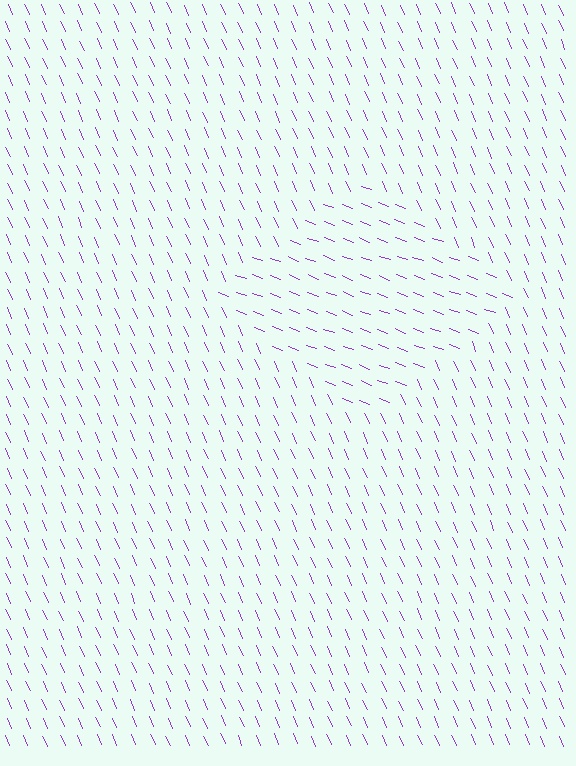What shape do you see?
I see a diamond.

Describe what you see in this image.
The image is filled with small purple line segments. A diamond region in the image has lines oriented differently from the surrounding lines, creating a visible texture boundary.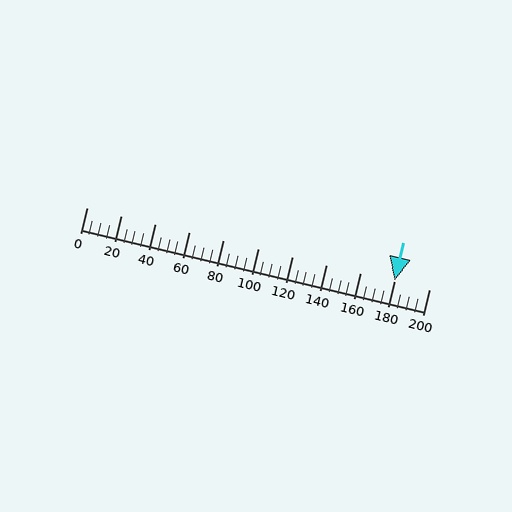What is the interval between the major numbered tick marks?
The major tick marks are spaced 20 units apart.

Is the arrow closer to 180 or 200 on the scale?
The arrow is closer to 180.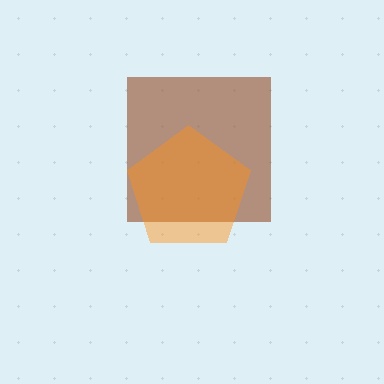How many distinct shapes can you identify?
There are 2 distinct shapes: a brown square, an orange pentagon.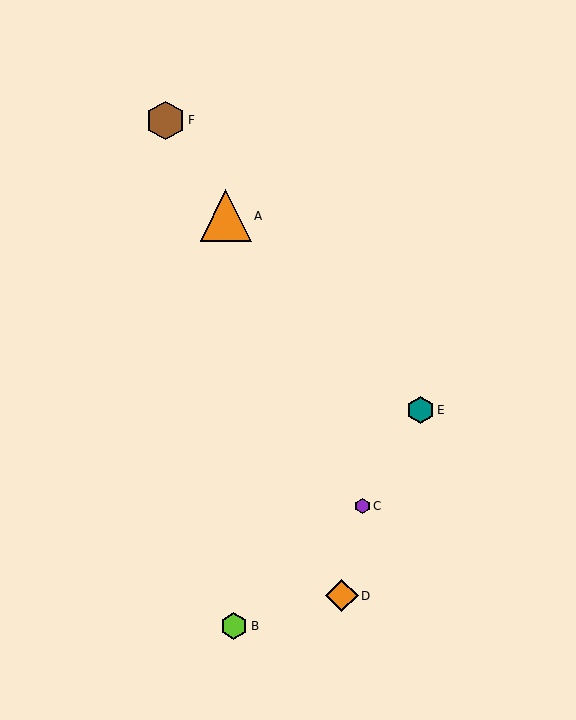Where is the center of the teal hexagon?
The center of the teal hexagon is at (421, 410).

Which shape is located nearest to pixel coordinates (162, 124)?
The brown hexagon (labeled F) at (165, 120) is nearest to that location.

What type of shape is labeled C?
Shape C is a purple hexagon.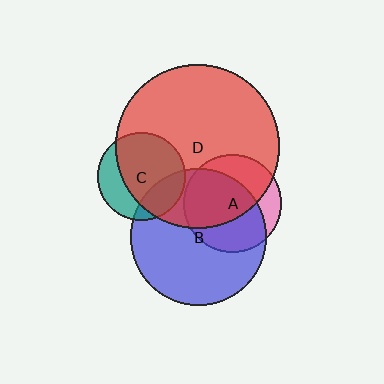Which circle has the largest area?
Circle D (red).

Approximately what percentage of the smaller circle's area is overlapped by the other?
Approximately 65%.